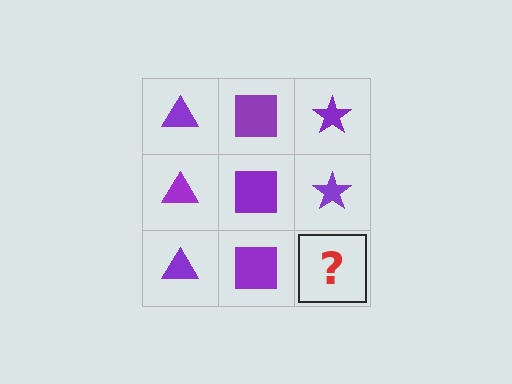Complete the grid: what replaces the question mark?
The question mark should be replaced with a purple star.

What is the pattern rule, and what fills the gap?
The rule is that each column has a consistent shape. The gap should be filled with a purple star.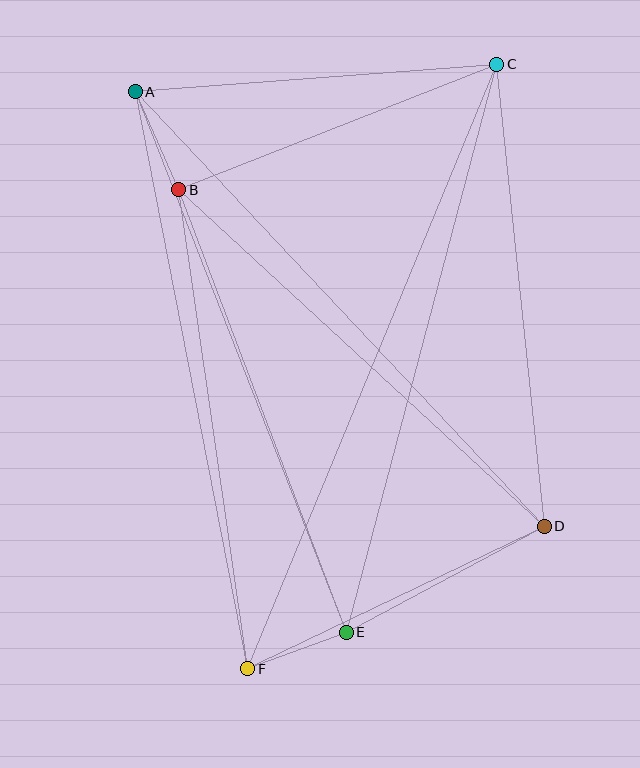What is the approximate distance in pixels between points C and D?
The distance between C and D is approximately 465 pixels.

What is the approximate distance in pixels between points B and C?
The distance between B and C is approximately 342 pixels.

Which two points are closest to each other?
Points E and F are closest to each other.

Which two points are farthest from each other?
Points C and F are farthest from each other.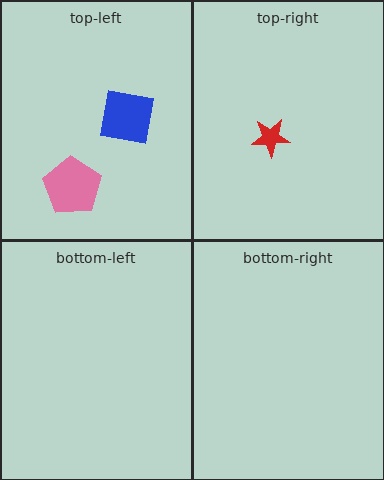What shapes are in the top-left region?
The blue square, the pink pentagon.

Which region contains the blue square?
The top-left region.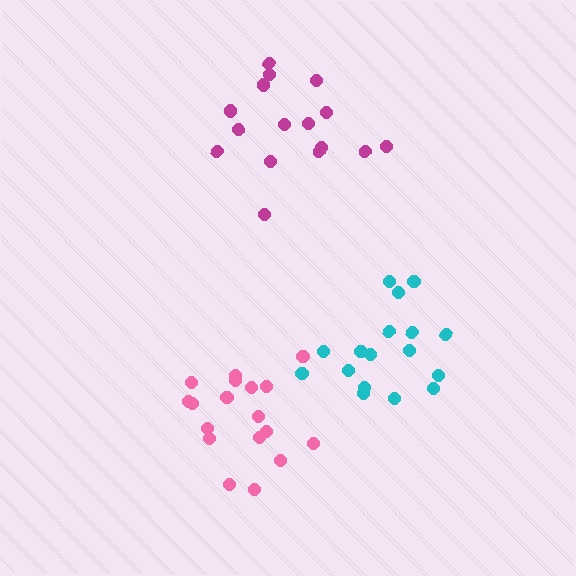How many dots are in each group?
Group 1: 17 dots, Group 2: 16 dots, Group 3: 18 dots (51 total).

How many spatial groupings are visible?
There are 3 spatial groupings.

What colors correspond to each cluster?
The clusters are colored: cyan, magenta, pink.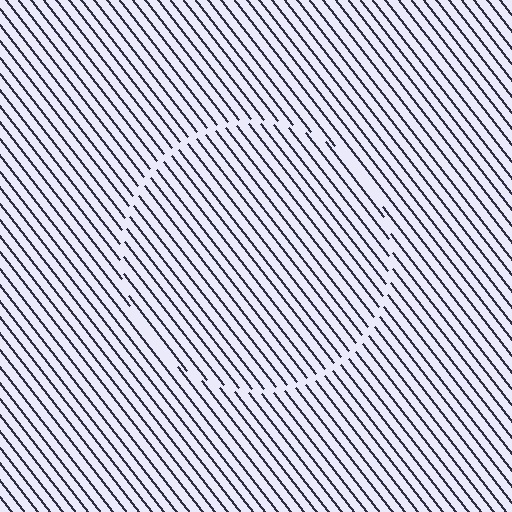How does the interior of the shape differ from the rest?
The interior of the shape contains the same grating, shifted by half a period — the contour is defined by the phase discontinuity where line-ends from the inner and outer gratings abut.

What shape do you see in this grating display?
An illusory circle. The interior of the shape contains the same grating, shifted by half a period — the contour is defined by the phase discontinuity where line-ends from the inner and outer gratings abut.